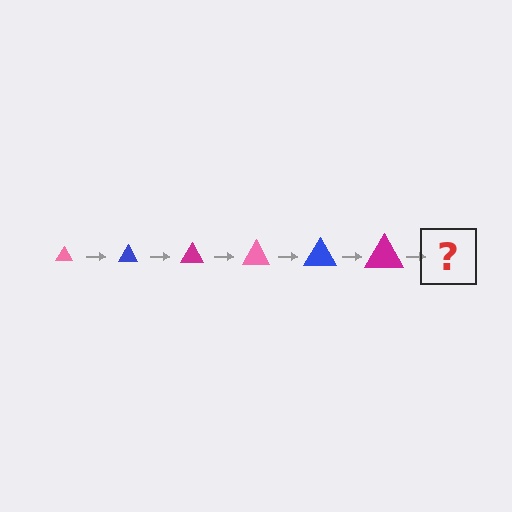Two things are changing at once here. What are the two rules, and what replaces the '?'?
The two rules are that the triangle grows larger each step and the color cycles through pink, blue, and magenta. The '?' should be a pink triangle, larger than the previous one.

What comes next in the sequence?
The next element should be a pink triangle, larger than the previous one.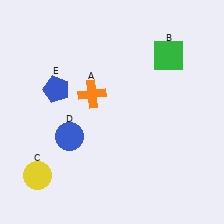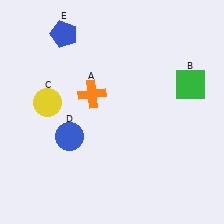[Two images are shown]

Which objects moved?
The objects that moved are: the green square (B), the yellow circle (C), the blue pentagon (E).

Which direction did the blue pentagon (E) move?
The blue pentagon (E) moved up.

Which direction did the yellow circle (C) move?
The yellow circle (C) moved up.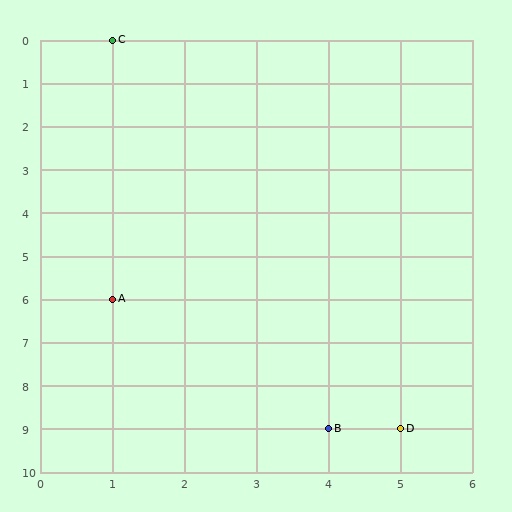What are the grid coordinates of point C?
Point C is at grid coordinates (1, 0).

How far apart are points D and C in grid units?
Points D and C are 4 columns and 9 rows apart (about 9.8 grid units diagonally).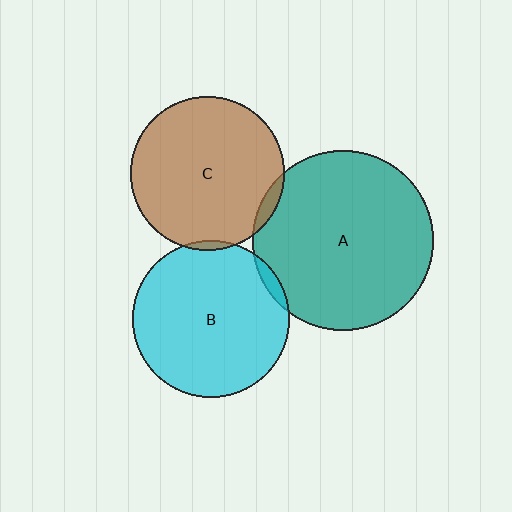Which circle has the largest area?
Circle A (teal).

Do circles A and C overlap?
Yes.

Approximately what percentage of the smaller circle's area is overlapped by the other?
Approximately 5%.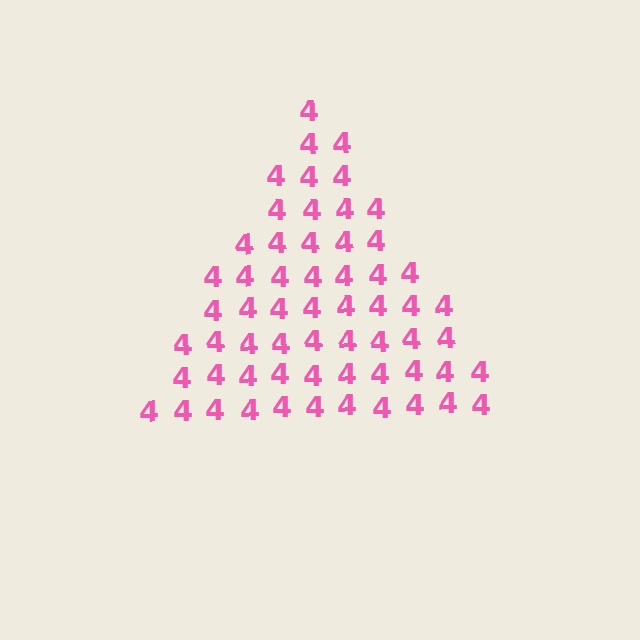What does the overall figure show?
The overall figure shows a triangle.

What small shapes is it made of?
It is made of small digit 4's.